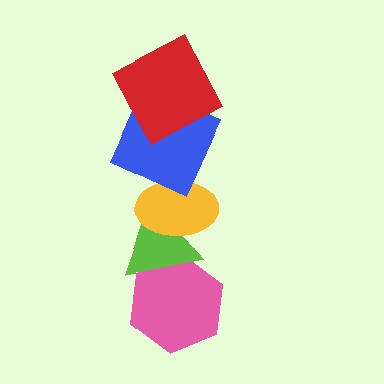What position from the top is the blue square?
The blue square is 2nd from the top.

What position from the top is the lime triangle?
The lime triangle is 4th from the top.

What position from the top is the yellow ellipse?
The yellow ellipse is 3rd from the top.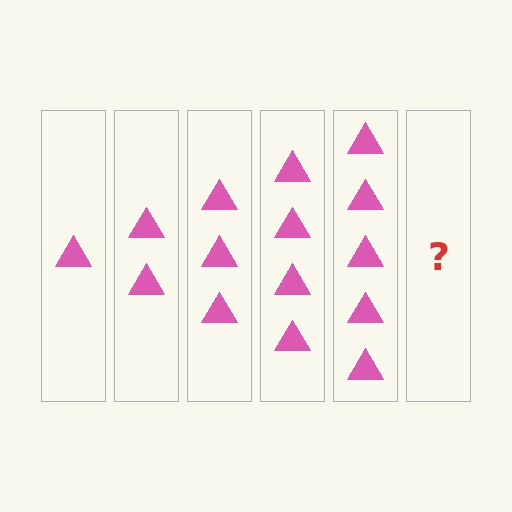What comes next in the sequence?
The next element should be 6 triangles.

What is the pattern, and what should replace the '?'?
The pattern is that each step adds one more triangle. The '?' should be 6 triangles.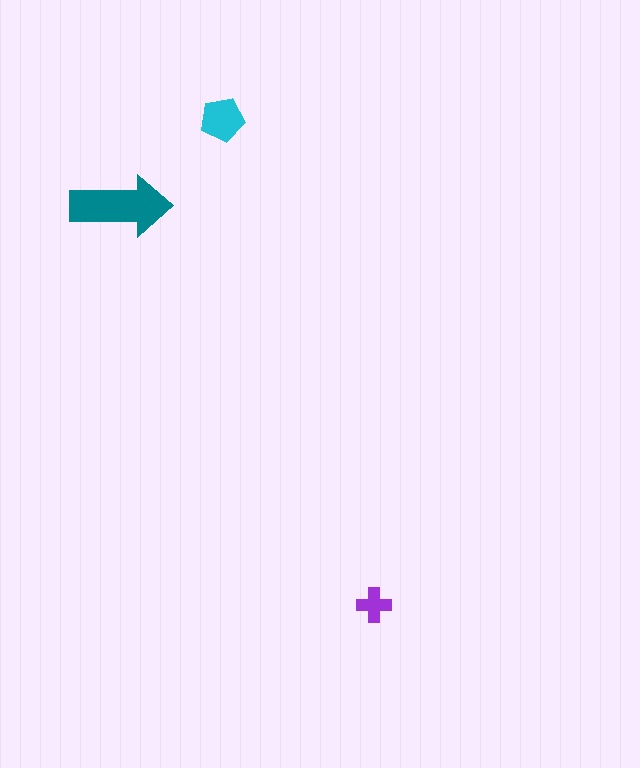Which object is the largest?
The teal arrow.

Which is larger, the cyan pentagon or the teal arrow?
The teal arrow.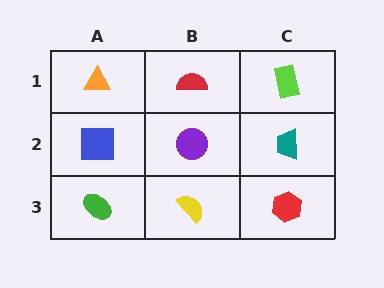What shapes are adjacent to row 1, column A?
A blue square (row 2, column A), a red semicircle (row 1, column B).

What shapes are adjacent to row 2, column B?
A red semicircle (row 1, column B), a yellow semicircle (row 3, column B), a blue square (row 2, column A), a teal trapezoid (row 2, column C).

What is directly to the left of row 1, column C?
A red semicircle.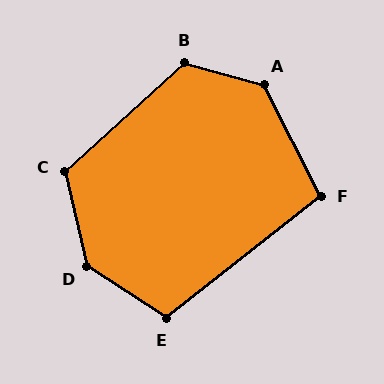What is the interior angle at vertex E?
Approximately 109 degrees (obtuse).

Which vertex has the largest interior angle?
D, at approximately 136 degrees.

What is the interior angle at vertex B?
Approximately 123 degrees (obtuse).